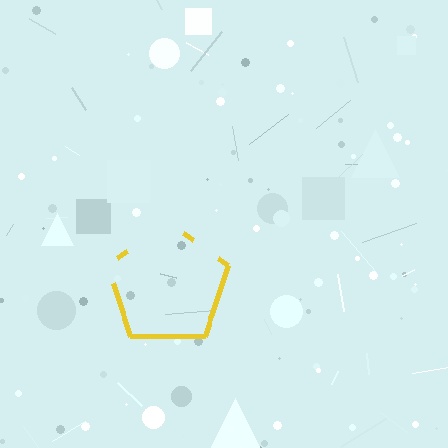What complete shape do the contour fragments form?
The contour fragments form a pentagon.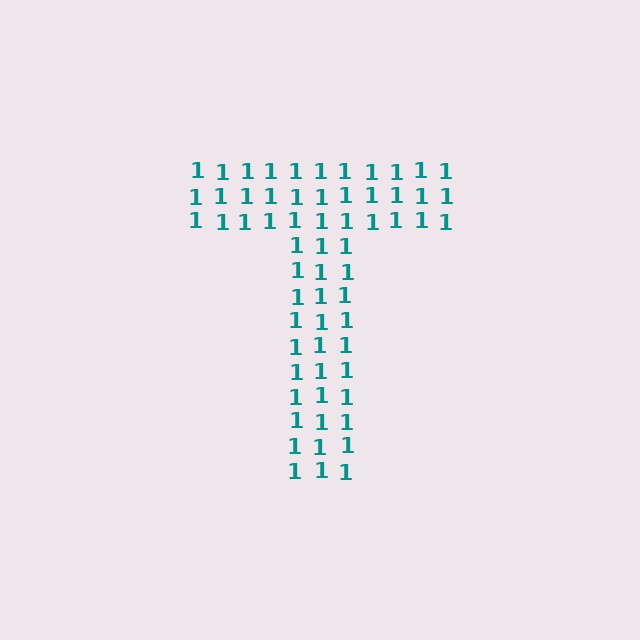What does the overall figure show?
The overall figure shows the letter T.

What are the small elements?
The small elements are digit 1's.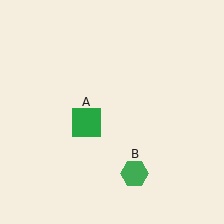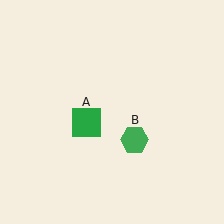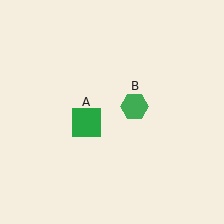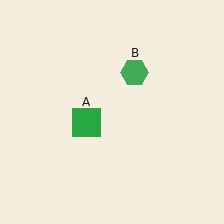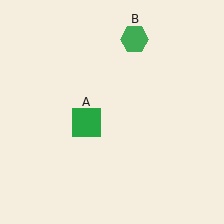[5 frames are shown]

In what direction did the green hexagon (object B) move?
The green hexagon (object B) moved up.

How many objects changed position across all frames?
1 object changed position: green hexagon (object B).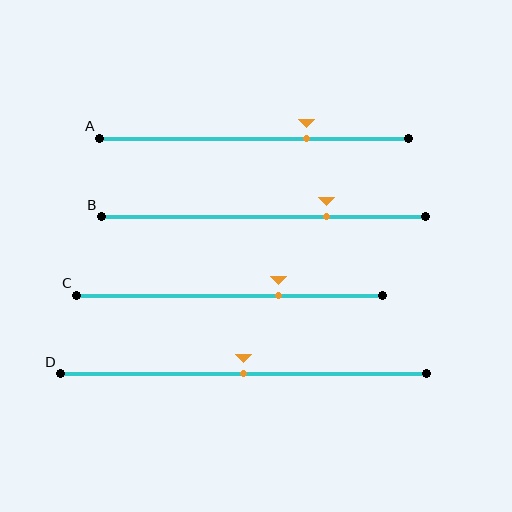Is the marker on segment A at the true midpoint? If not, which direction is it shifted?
No, the marker on segment A is shifted to the right by about 17% of the segment length.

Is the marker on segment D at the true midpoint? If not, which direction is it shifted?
Yes, the marker on segment D is at the true midpoint.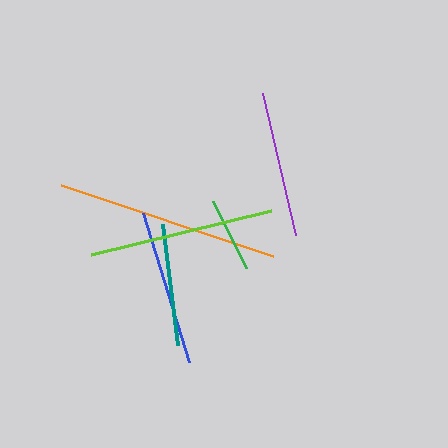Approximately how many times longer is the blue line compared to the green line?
The blue line is approximately 2.1 times the length of the green line.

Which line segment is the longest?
The orange line is the longest at approximately 223 pixels.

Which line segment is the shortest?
The green line is the shortest at approximately 75 pixels.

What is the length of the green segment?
The green segment is approximately 75 pixels long.